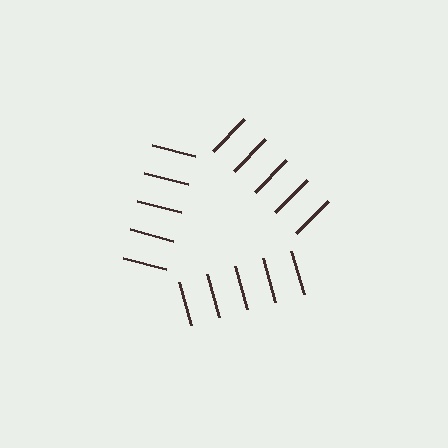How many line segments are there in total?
15 — 5 along each of the 3 edges.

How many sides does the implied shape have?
3 sides — the line-ends trace a triangle.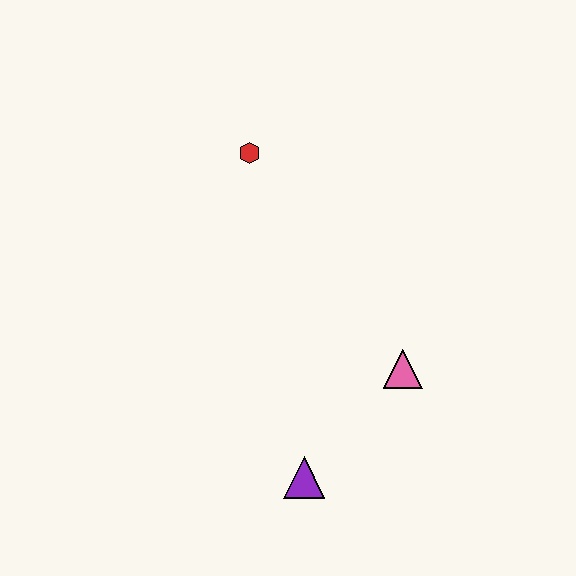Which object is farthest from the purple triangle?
The red hexagon is farthest from the purple triangle.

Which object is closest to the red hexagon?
The pink triangle is closest to the red hexagon.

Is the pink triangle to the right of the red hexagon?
Yes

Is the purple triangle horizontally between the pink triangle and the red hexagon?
Yes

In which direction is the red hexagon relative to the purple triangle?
The red hexagon is above the purple triangle.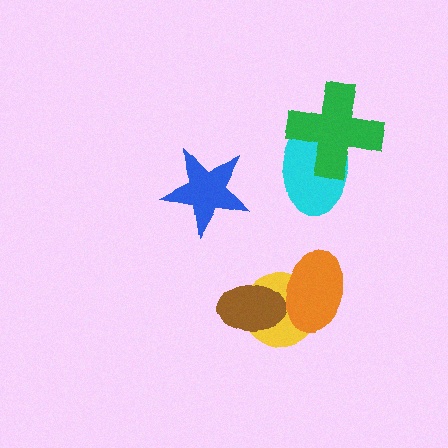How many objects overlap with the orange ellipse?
2 objects overlap with the orange ellipse.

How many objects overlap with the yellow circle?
2 objects overlap with the yellow circle.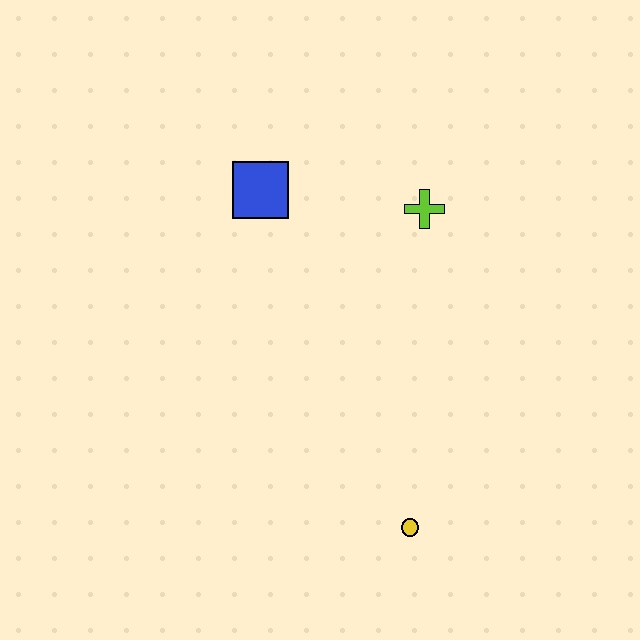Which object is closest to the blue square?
The lime cross is closest to the blue square.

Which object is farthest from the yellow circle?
The blue square is farthest from the yellow circle.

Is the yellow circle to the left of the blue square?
No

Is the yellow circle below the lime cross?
Yes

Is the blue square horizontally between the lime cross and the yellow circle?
No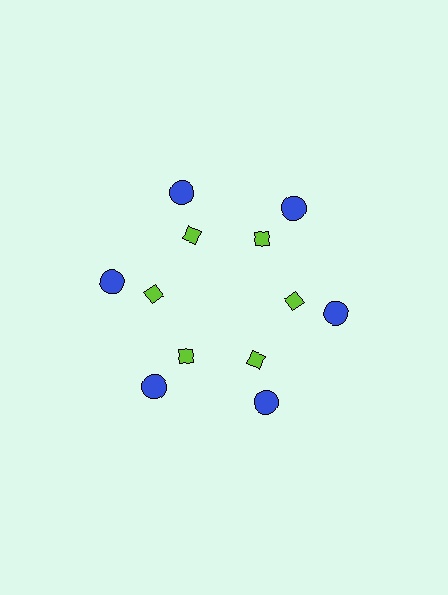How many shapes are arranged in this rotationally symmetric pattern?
There are 12 shapes, arranged in 6 groups of 2.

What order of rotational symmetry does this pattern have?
This pattern has 6-fold rotational symmetry.